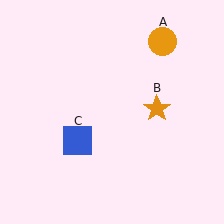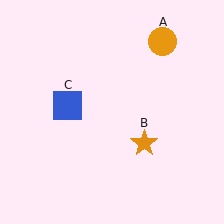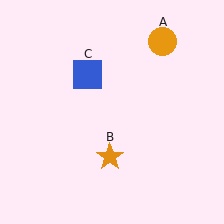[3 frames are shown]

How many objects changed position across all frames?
2 objects changed position: orange star (object B), blue square (object C).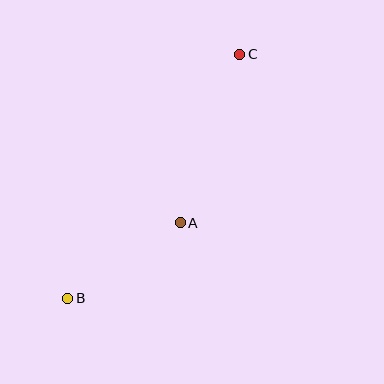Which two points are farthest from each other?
Points B and C are farthest from each other.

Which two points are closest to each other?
Points A and B are closest to each other.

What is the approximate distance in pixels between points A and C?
The distance between A and C is approximately 179 pixels.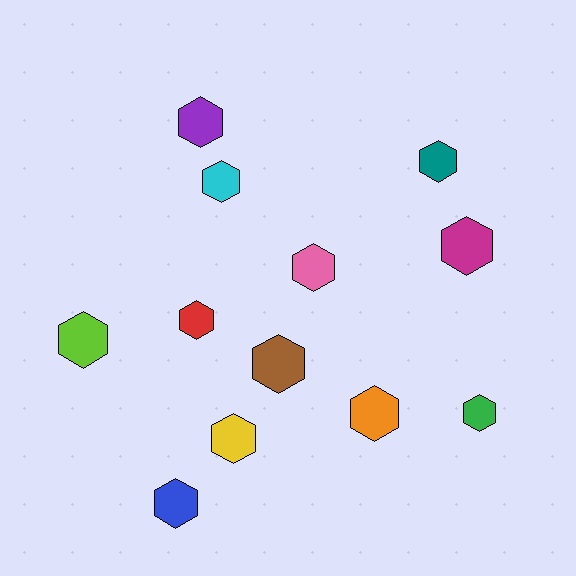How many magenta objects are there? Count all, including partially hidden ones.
There is 1 magenta object.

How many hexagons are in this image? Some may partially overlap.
There are 12 hexagons.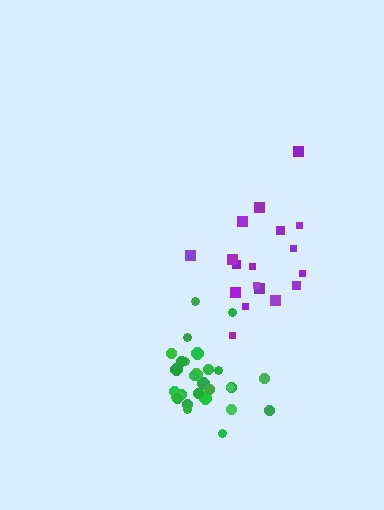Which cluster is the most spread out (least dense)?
Purple.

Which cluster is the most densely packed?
Green.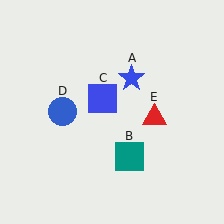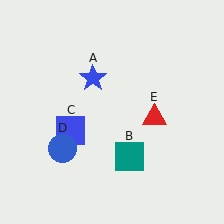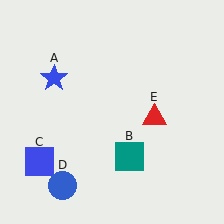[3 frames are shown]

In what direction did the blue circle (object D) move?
The blue circle (object D) moved down.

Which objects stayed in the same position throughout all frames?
Teal square (object B) and red triangle (object E) remained stationary.